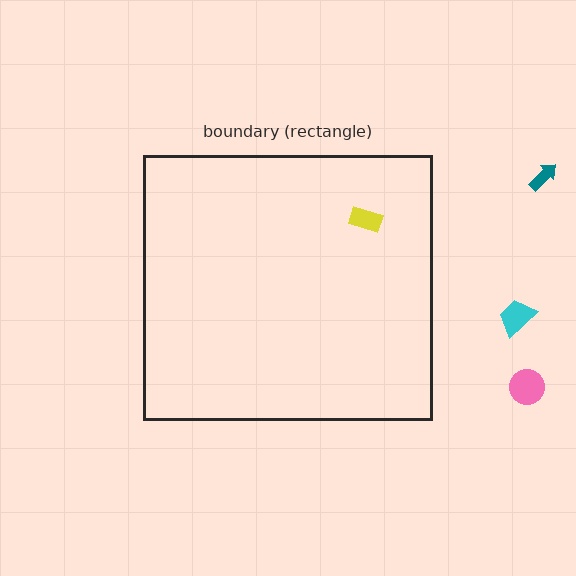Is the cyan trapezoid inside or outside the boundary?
Outside.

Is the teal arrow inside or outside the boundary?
Outside.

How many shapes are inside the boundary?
1 inside, 3 outside.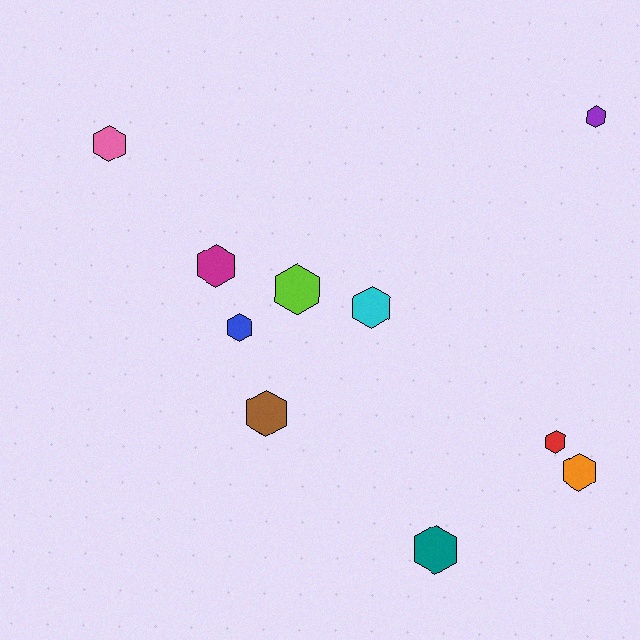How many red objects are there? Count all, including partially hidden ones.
There is 1 red object.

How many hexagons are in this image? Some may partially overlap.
There are 10 hexagons.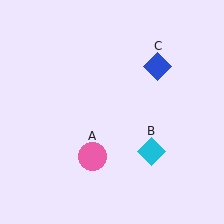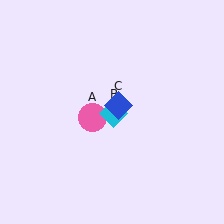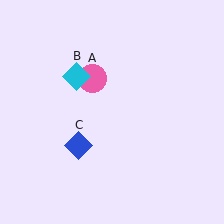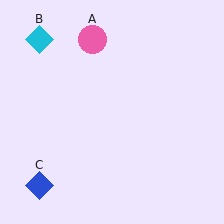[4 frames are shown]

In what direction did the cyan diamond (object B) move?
The cyan diamond (object B) moved up and to the left.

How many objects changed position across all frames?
3 objects changed position: pink circle (object A), cyan diamond (object B), blue diamond (object C).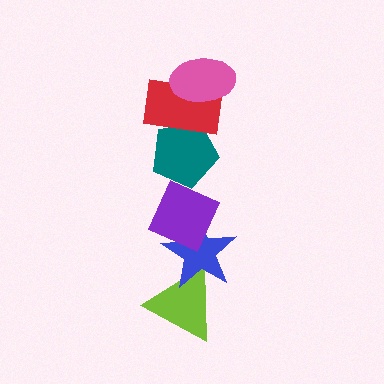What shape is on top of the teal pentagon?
The red rectangle is on top of the teal pentagon.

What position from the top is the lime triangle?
The lime triangle is 6th from the top.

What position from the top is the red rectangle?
The red rectangle is 2nd from the top.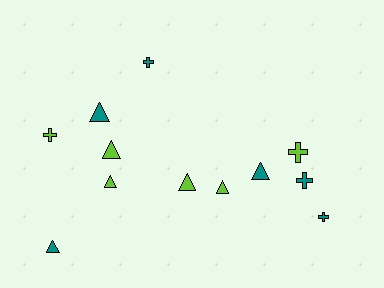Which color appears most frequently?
Lime, with 6 objects.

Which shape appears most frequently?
Triangle, with 7 objects.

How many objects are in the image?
There are 12 objects.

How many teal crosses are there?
There are 3 teal crosses.